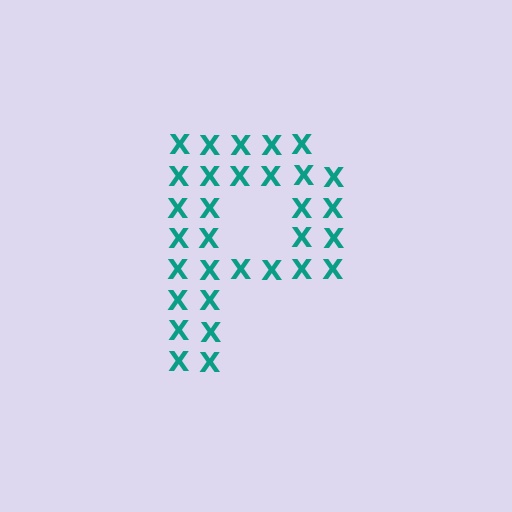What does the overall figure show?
The overall figure shows the letter P.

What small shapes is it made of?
It is made of small letter X's.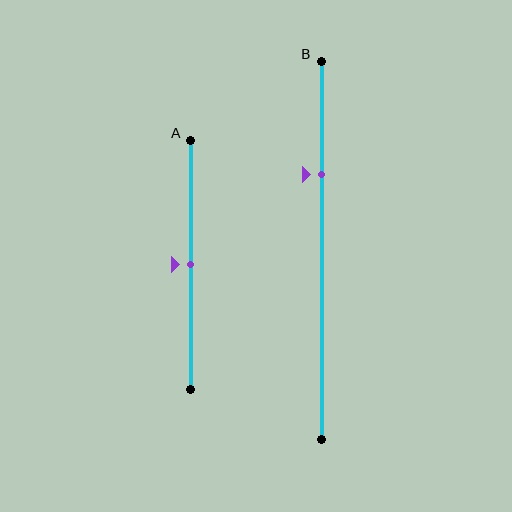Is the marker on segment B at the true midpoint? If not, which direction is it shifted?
No, the marker on segment B is shifted upward by about 20% of the segment length.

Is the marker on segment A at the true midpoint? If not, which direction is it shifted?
Yes, the marker on segment A is at the true midpoint.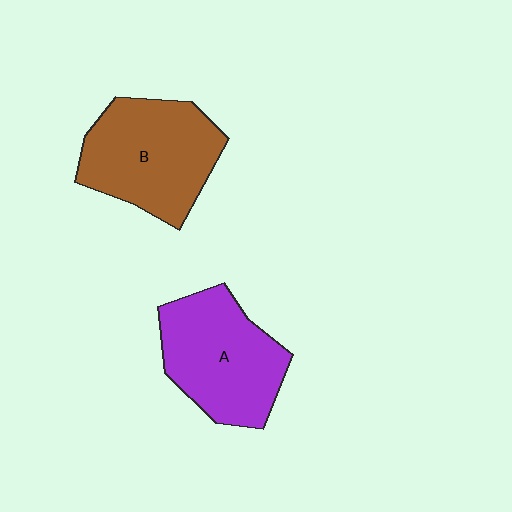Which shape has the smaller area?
Shape A (purple).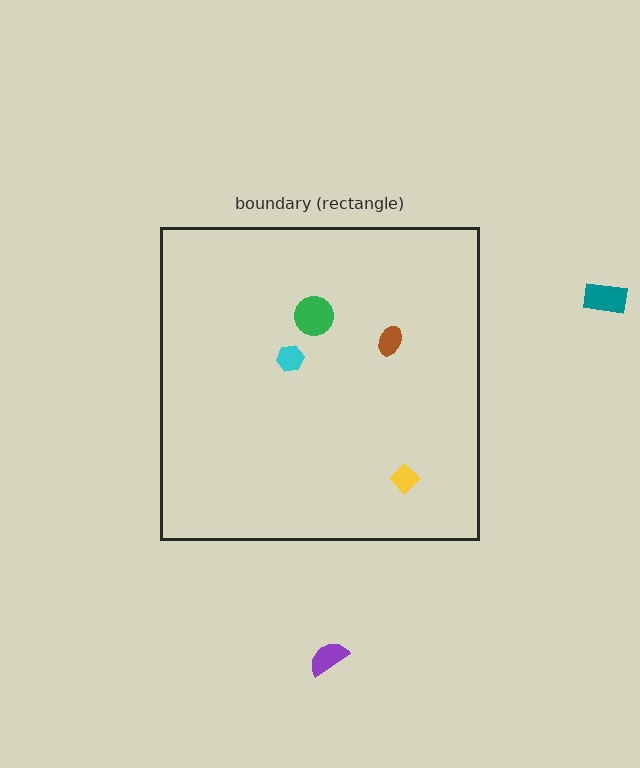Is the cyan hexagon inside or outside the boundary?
Inside.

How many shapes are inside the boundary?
4 inside, 2 outside.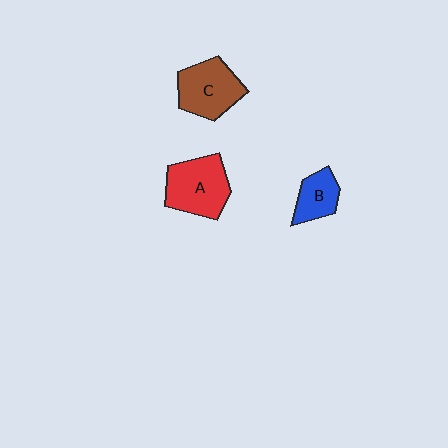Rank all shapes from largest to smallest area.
From largest to smallest: A (red), C (brown), B (blue).